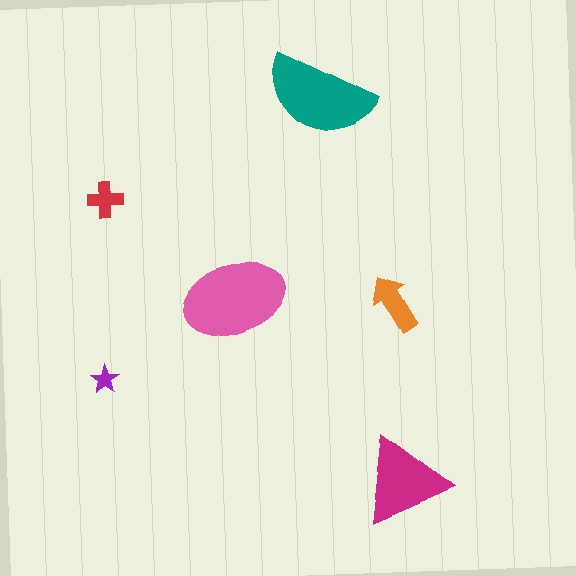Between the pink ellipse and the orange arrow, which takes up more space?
The pink ellipse.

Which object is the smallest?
The purple star.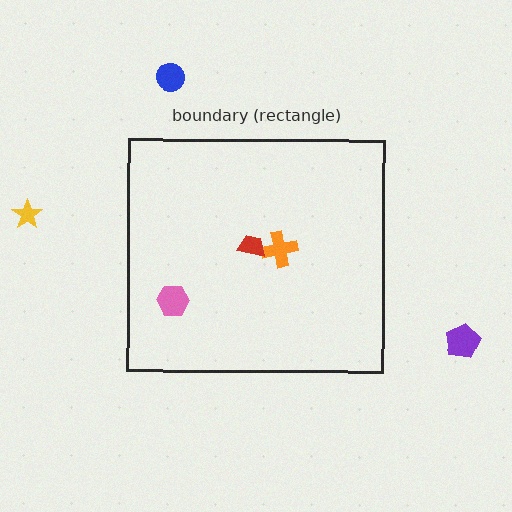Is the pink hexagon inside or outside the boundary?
Inside.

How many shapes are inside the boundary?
3 inside, 3 outside.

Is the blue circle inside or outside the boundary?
Outside.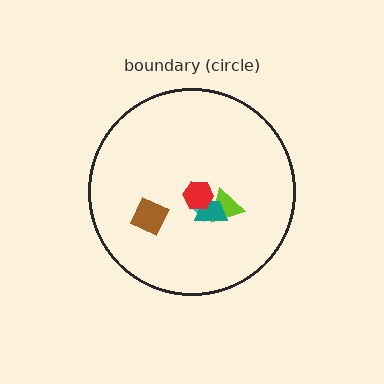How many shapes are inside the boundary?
5 inside, 0 outside.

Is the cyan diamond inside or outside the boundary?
Inside.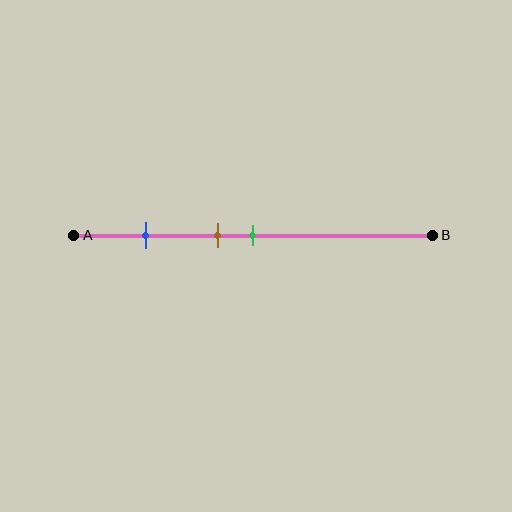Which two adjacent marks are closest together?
The brown and green marks are the closest adjacent pair.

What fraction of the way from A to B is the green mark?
The green mark is approximately 50% (0.5) of the way from A to B.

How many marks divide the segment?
There are 3 marks dividing the segment.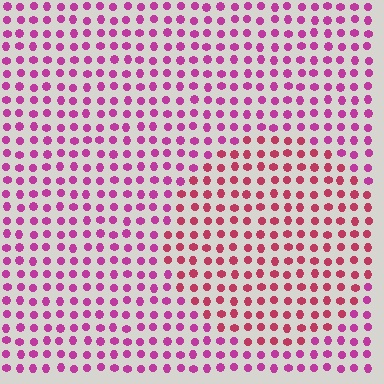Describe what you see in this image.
The image is filled with small magenta elements in a uniform arrangement. A circle-shaped region is visible where the elements are tinted to a slightly different hue, forming a subtle color boundary.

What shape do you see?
I see a circle.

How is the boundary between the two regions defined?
The boundary is defined purely by a slight shift in hue (about 30 degrees). Spacing, size, and orientation are identical on both sides.